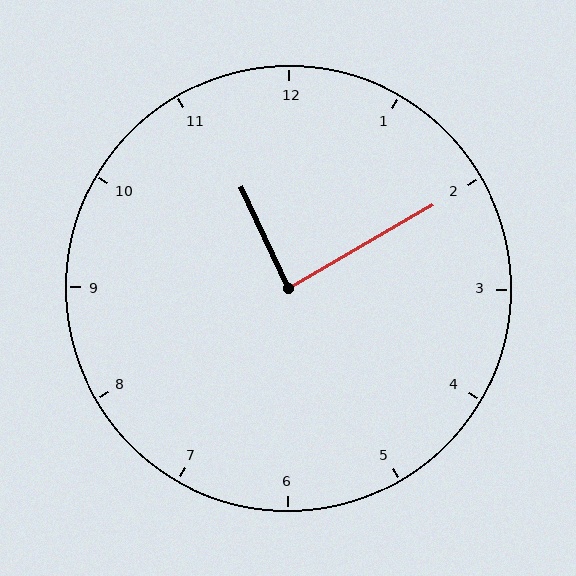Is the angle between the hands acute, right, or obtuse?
It is right.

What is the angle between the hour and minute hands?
Approximately 85 degrees.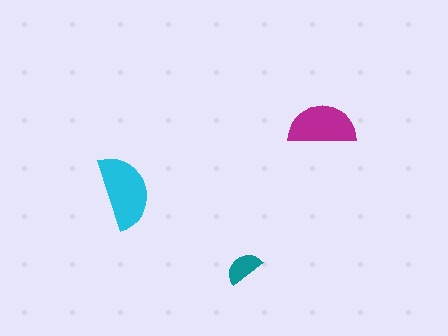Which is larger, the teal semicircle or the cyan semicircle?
The cyan one.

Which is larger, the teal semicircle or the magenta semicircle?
The magenta one.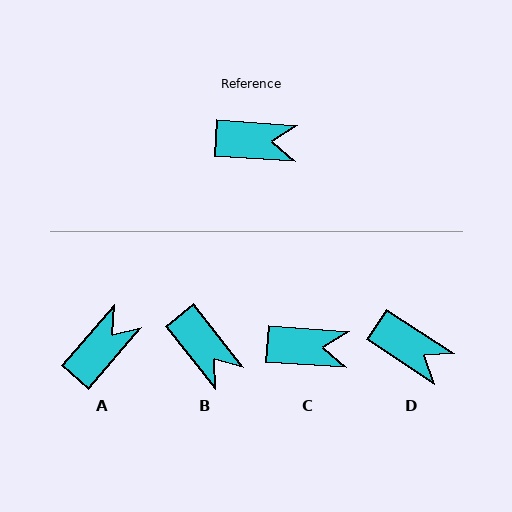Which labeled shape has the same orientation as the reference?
C.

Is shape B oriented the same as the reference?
No, it is off by about 48 degrees.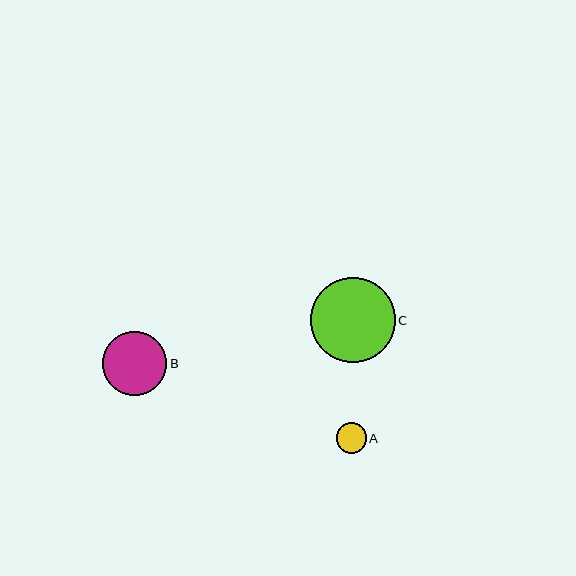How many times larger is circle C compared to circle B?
Circle C is approximately 1.3 times the size of circle B.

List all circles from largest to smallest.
From largest to smallest: C, B, A.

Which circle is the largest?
Circle C is the largest with a size of approximately 85 pixels.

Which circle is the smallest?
Circle A is the smallest with a size of approximately 30 pixels.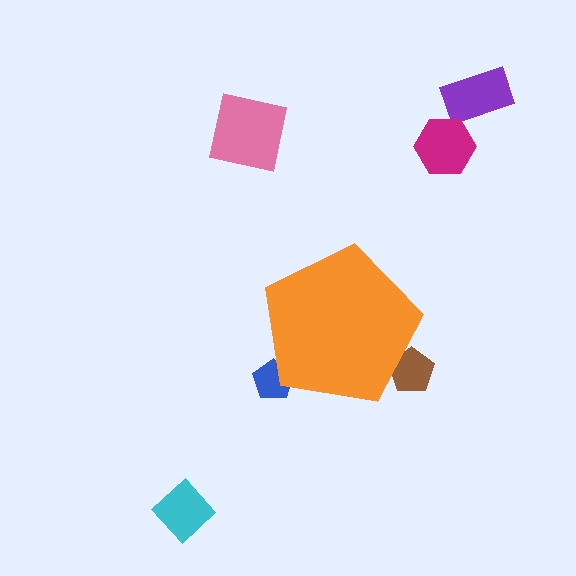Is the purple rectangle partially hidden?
No, the purple rectangle is fully visible.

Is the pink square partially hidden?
No, the pink square is fully visible.